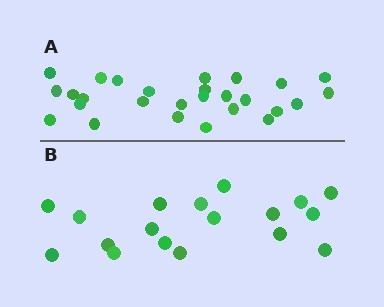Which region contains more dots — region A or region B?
Region A (the top region) has more dots.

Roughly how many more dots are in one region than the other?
Region A has roughly 8 or so more dots than region B.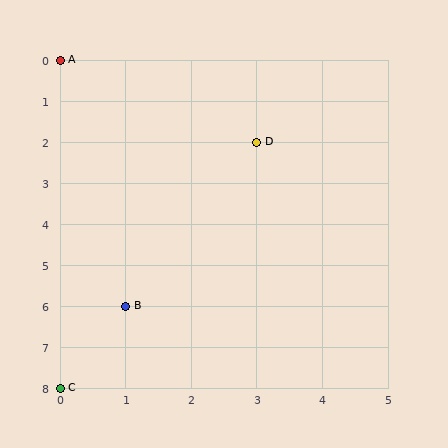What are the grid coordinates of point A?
Point A is at grid coordinates (0, 0).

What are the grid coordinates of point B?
Point B is at grid coordinates (1, 6).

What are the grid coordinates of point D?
Point D is at grid coordinates (3, 2).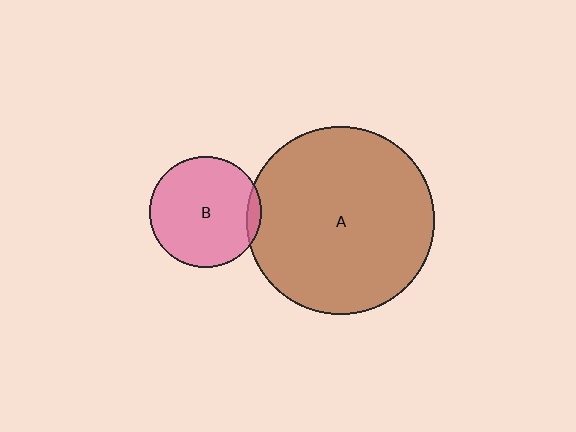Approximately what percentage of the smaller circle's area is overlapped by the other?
Approximately 5%.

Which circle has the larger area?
Circle A (brown).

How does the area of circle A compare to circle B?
Approximately 2.8 times.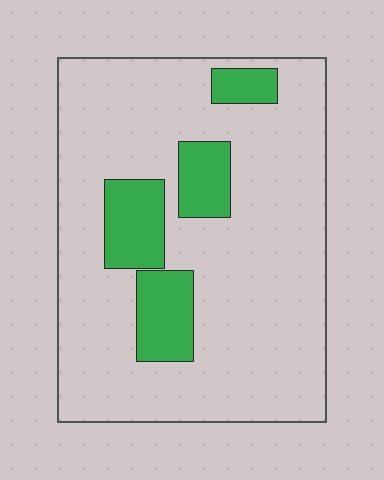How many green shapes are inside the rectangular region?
4.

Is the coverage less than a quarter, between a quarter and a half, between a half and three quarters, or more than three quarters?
Less than a quarter.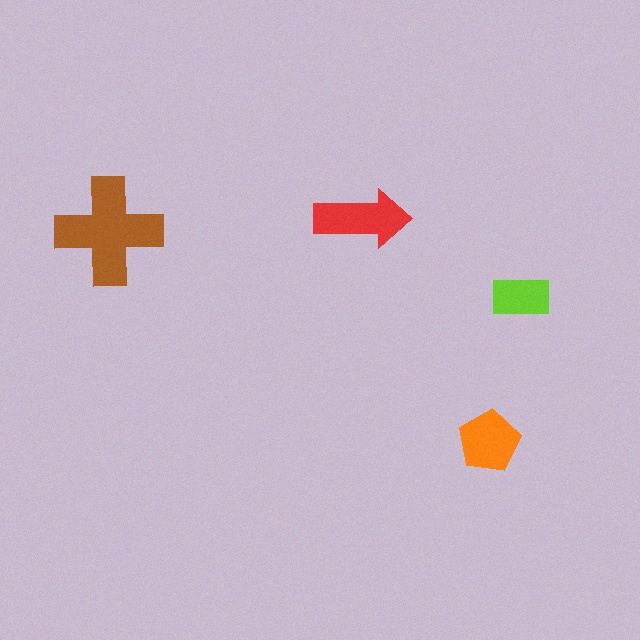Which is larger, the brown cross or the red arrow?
The brown cross.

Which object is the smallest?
The lime rectangle.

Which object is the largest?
The brown cross.